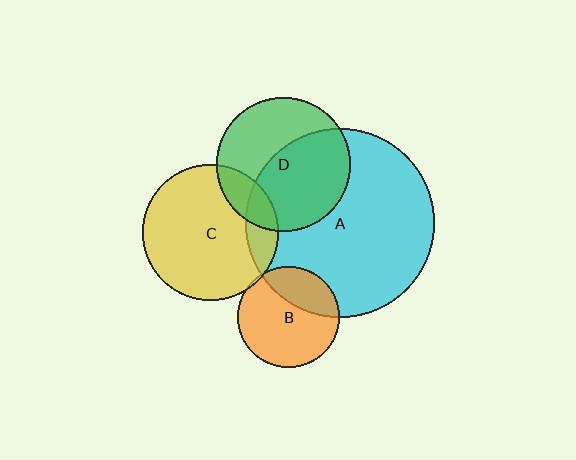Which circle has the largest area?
Circle A (cyan).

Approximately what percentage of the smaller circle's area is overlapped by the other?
Approximately 15%.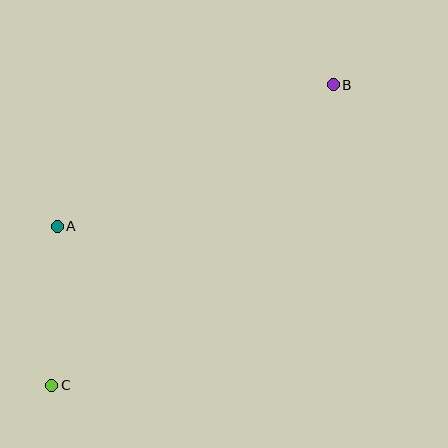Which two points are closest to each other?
Points A and C are closest to each other.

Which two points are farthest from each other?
Points B and C are farthest from each other.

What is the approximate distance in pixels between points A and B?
The distance between A and B is approximately 310 pixels.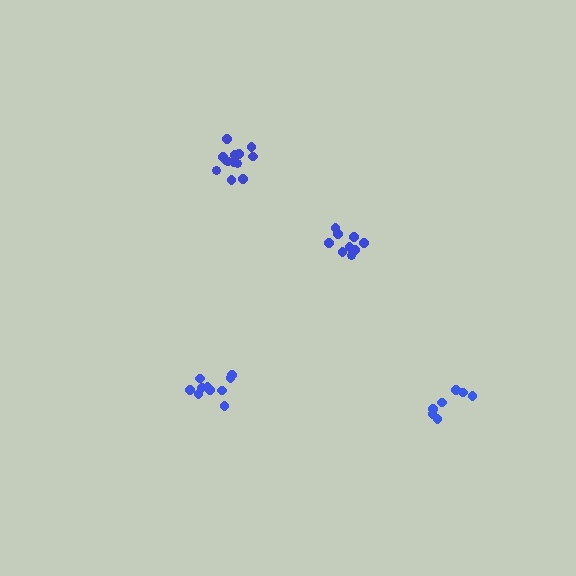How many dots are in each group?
Group 1: 10 dots, Group 2: 9 dots, Group 3: 13 dots, Group 4: 7 dots (39 total).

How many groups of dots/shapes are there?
There are 4 groups.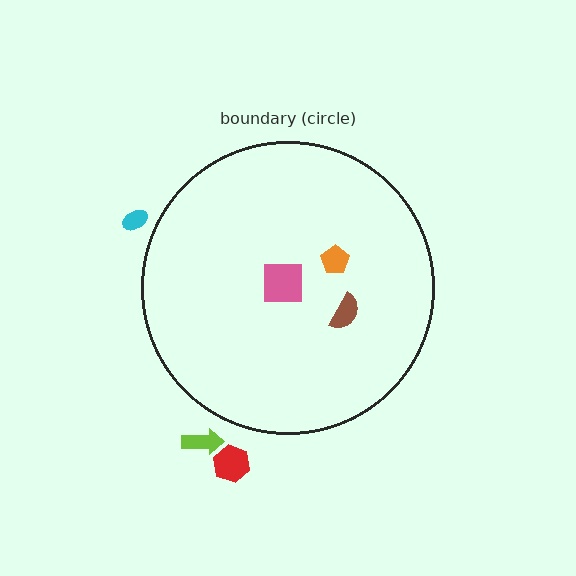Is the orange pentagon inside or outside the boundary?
Inside.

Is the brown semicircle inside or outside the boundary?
Inside.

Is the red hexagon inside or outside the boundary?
Outside.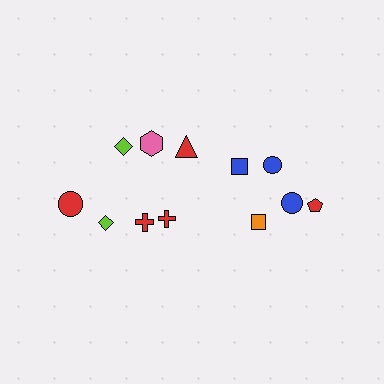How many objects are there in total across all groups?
There are 12 objects.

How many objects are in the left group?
There are 7 objects.